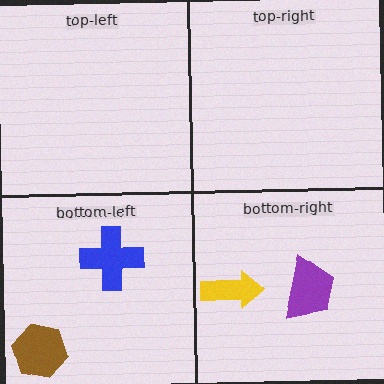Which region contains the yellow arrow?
The bottom-right region.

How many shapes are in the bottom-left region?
2.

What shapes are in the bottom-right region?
The purple trapezoid, the yellow arrow.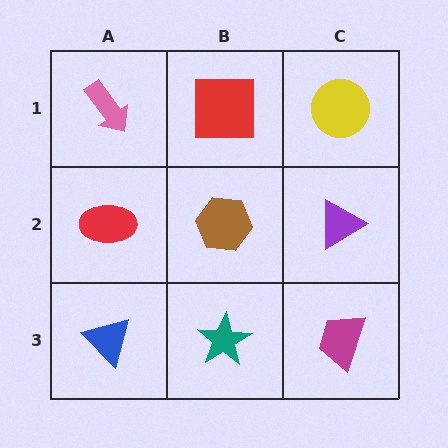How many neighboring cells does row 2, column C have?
3.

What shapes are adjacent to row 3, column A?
A red ellipse (row 2, column A), a teal star (row 3, column B).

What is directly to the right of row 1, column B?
A yellow circle.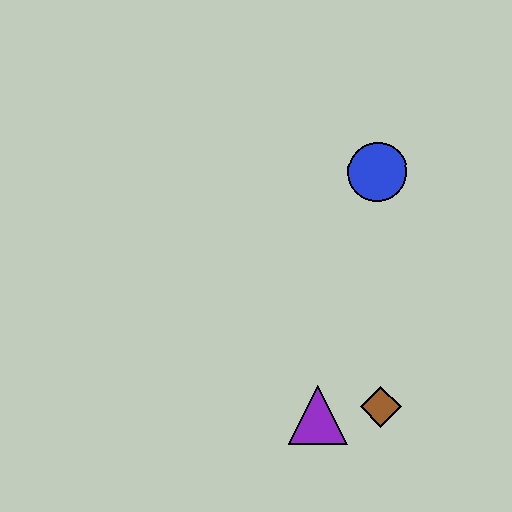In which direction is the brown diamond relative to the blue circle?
The brown diamond is below the blue circle.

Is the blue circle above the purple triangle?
Yes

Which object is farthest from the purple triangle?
The blue circle is farthest from the purple triangle.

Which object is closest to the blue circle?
The brown diamond is closest to the blue circle.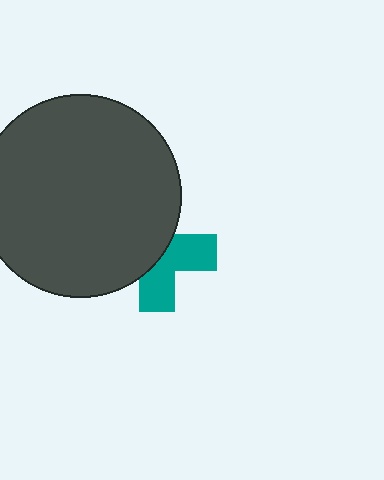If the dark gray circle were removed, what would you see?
You would see the complete teal cross.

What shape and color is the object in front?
The object in front is a dark gray circle.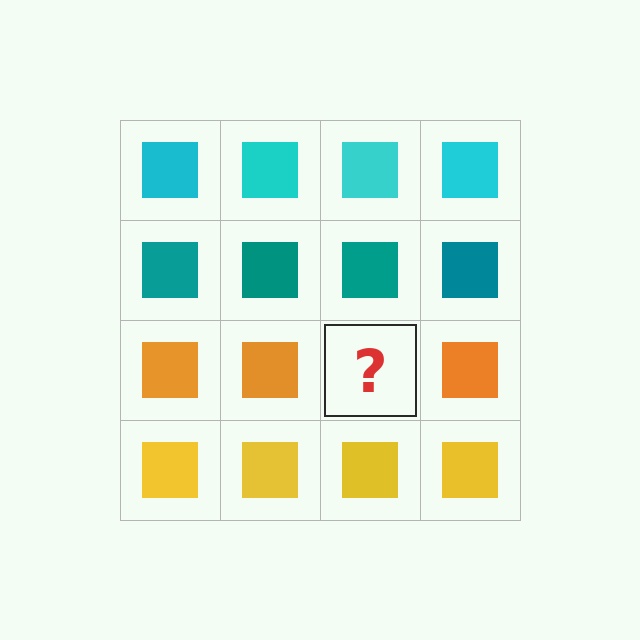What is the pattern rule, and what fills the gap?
The rule is that each row has a consistent color. The gap should be filled with an orange square.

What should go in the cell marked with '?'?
The missing cell should contain an orange square.